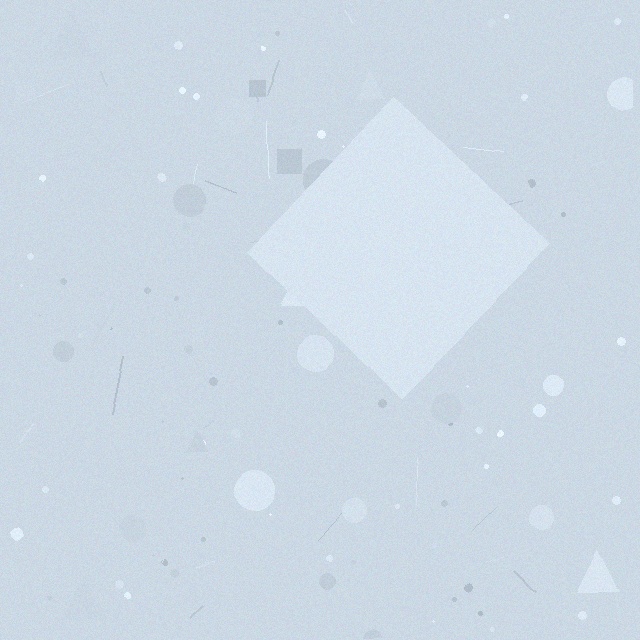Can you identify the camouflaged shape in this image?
The camouflaged shape is a diamond.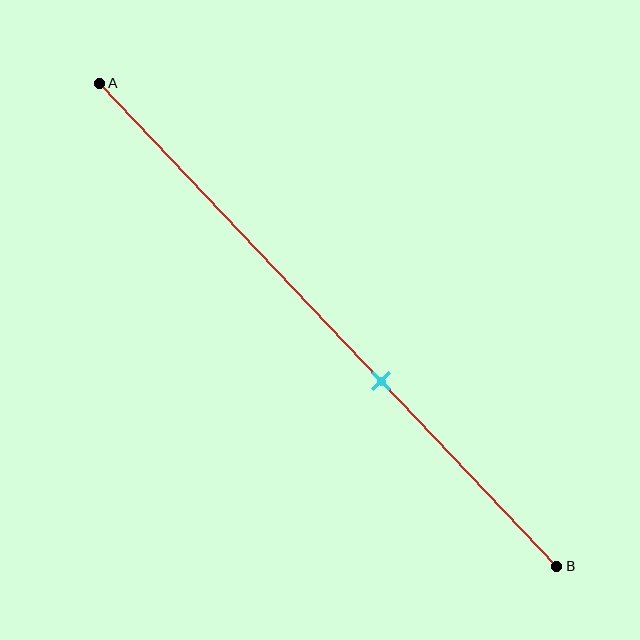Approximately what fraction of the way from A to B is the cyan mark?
The cyan mark is approximately 60% of the way from A to B.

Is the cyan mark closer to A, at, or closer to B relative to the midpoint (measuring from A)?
The cyan mark is closer to point B than the midpoint of segment AB.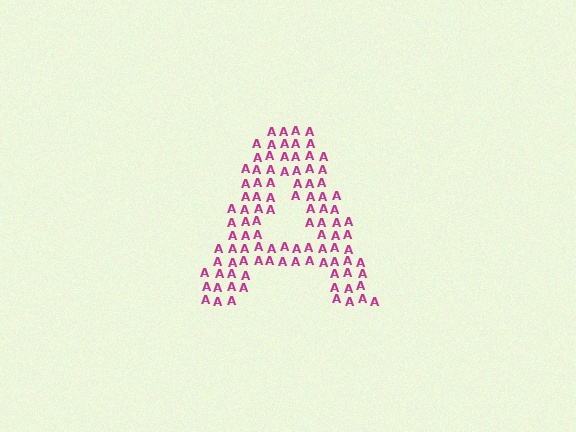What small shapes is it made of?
It is made of small letter A's.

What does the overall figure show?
The overall figure shows the letter A.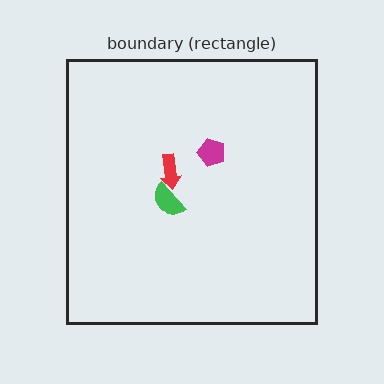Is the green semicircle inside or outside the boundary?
Inside.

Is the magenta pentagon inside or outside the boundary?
Inside.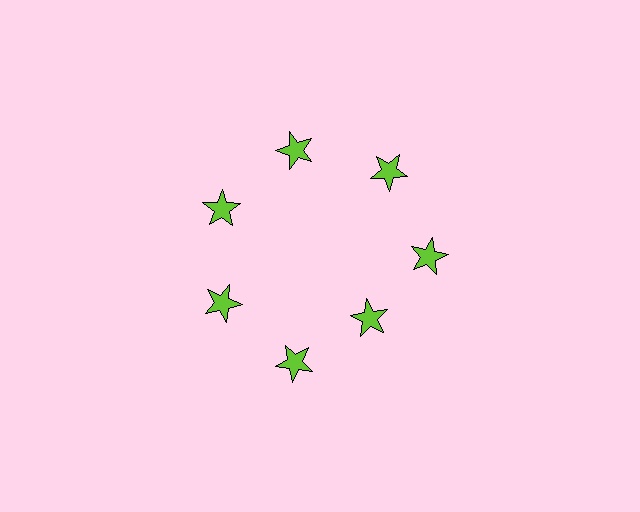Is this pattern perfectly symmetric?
No. The 7 lime stars are arranged in a ring, but one element near the 5 o'clock position is pulled inward toward the center, breaking the 7-fold rotational symmetry.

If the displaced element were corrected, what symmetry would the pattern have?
It would have 7-fold rotational symmetry — the pattern would map onto itself every 51 degrees.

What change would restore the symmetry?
The symmetry would be restored by moving it outward, back onto the ring so that all 7 stars sit at equal angles and equal distance from the center.